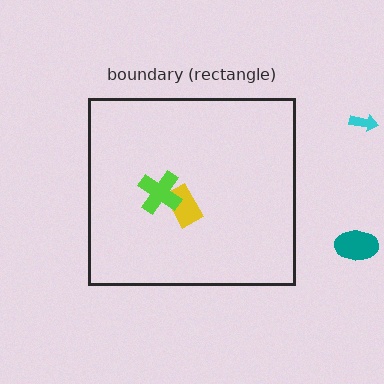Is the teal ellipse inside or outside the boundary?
Outside.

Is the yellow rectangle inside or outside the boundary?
Inside.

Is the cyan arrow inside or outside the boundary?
Outside.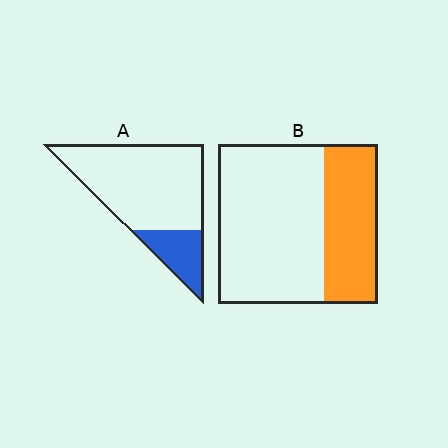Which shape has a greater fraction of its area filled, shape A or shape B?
Shape B.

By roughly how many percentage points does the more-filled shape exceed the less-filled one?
By roughly 10 percentage points (B over A).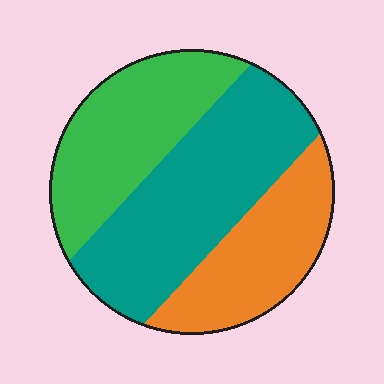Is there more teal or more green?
Teal.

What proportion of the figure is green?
Green takes up about one third (1/3) of the figure.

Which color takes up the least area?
Orange, at roughly 25%.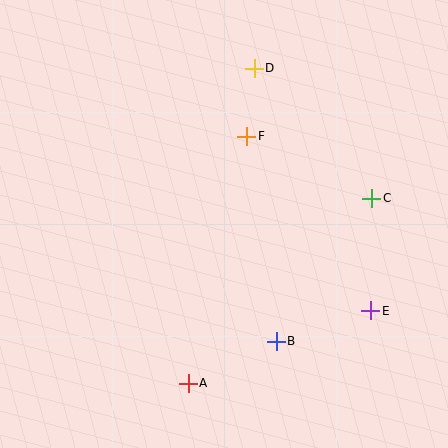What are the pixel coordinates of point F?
Point F is at (247, 136).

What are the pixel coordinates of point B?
Point B is at (276, 341).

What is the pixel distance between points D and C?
The distance between D and C is 175 pixels.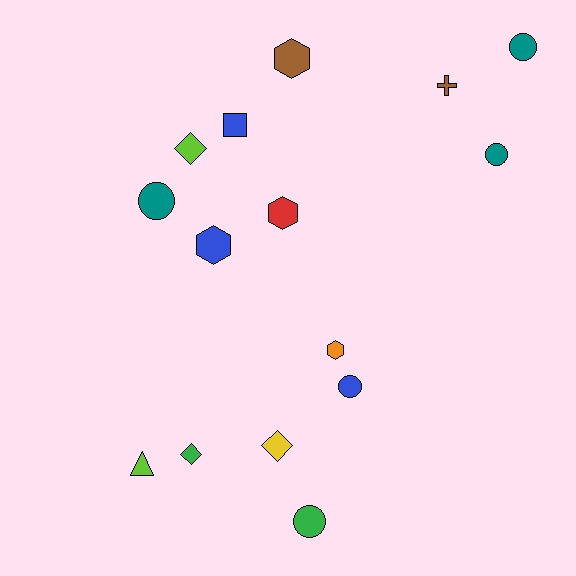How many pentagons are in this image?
There are no pentagons.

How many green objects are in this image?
There are 2 green objects.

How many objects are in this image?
There are 15 objects.